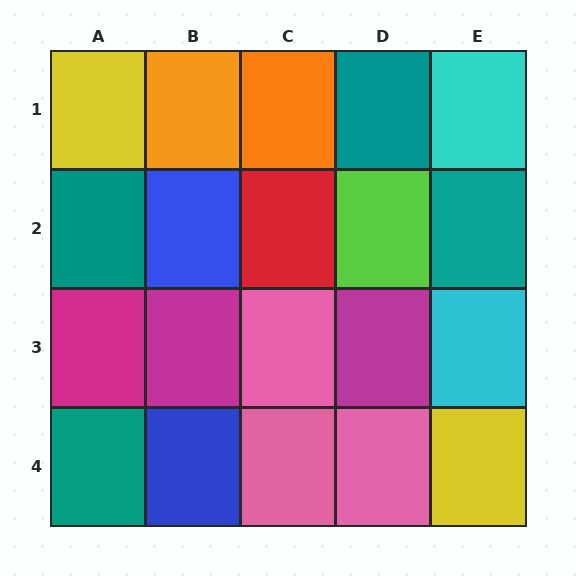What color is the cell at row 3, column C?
Pink.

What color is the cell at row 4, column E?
Yellow.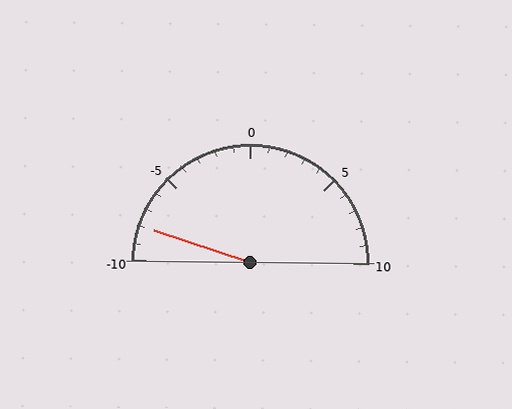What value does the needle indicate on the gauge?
The needle indicates approximately -8.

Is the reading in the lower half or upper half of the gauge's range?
The reading is in the lower half of the range (-10 to 10).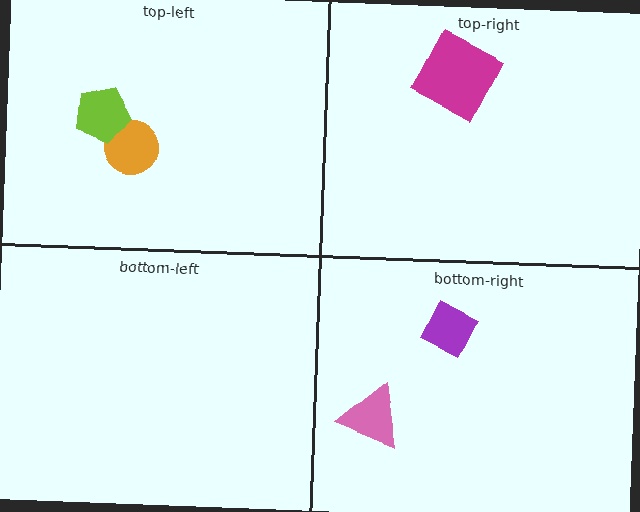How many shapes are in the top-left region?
2.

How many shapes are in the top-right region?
1.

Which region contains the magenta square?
The top-right region.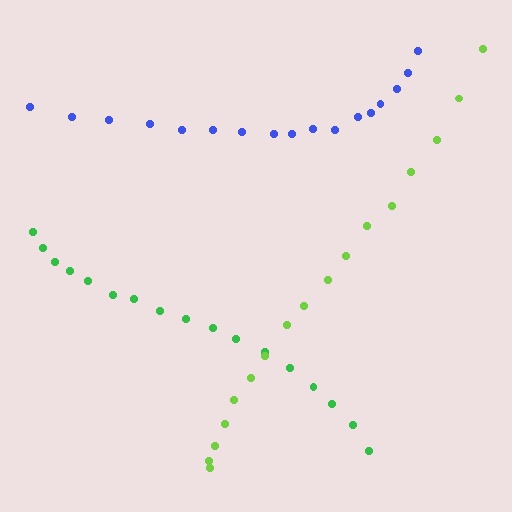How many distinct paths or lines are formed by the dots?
There are 3 distinct paths.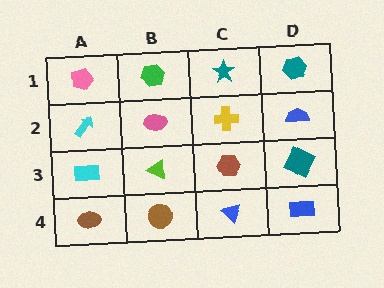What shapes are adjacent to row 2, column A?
A pink pentagon (row 1, column A), a cyan rectangle (row 3, column A), a pink ellipse (row 2, column B).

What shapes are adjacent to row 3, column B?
A pink ellipse (row 2, column B), a brown circle (row 4, column B), a cyan rectangle (row 3, column A), a brown hexagon (row 3, column C).